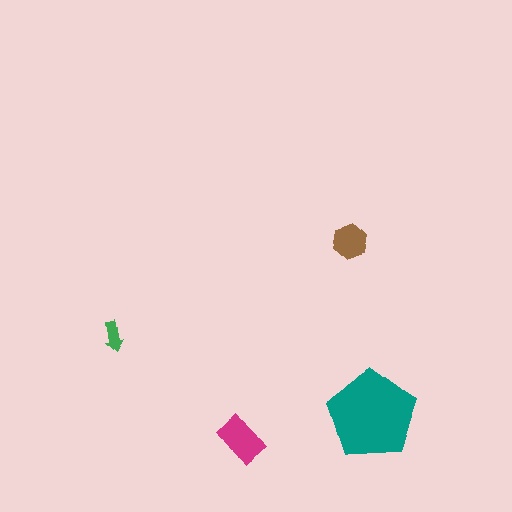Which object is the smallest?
The green arrow.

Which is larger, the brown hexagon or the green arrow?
The brown hexagon.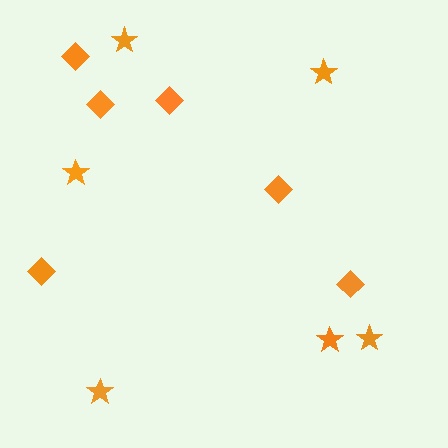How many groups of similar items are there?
There are 2 groups: one group of stars (6) and one group of diamonds (6).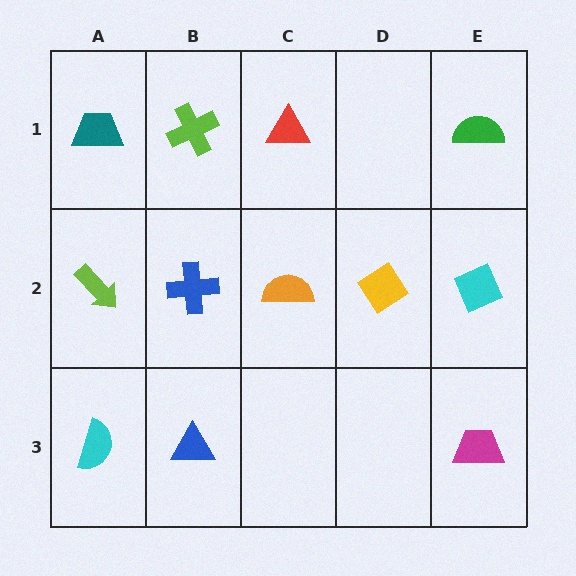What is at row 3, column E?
A magenta trapezoid.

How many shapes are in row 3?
3 shapes.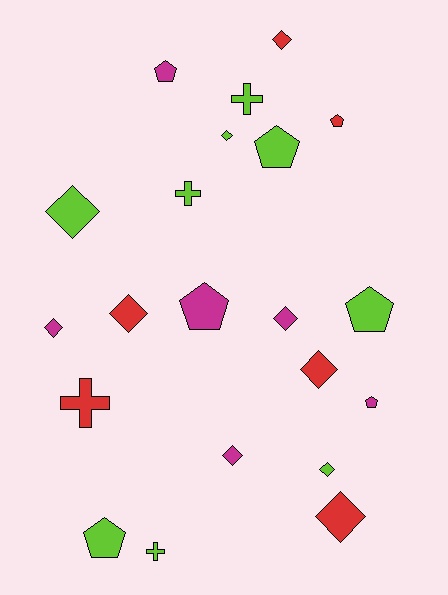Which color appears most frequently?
Lime, with 9 objects.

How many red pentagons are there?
There is 1 red pentagon.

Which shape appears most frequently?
Diamond, with 10 objects.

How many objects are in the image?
There are 21 objects.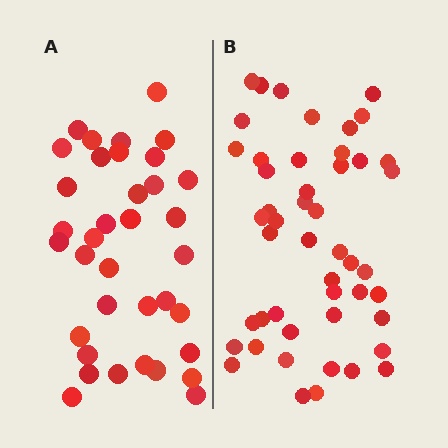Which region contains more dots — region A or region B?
Region B (the right region) has more dots.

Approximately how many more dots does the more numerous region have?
Region B has roughly 12 or so more dots than region A.